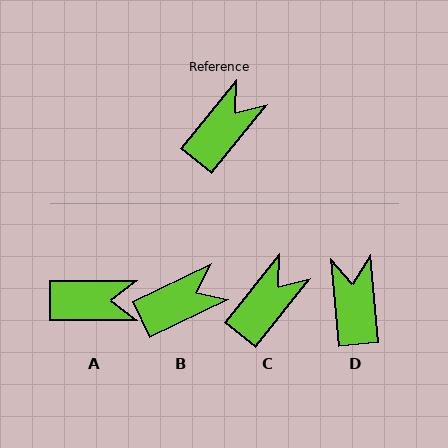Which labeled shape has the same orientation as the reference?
C.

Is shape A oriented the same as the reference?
No, it is off by about 51 degrees.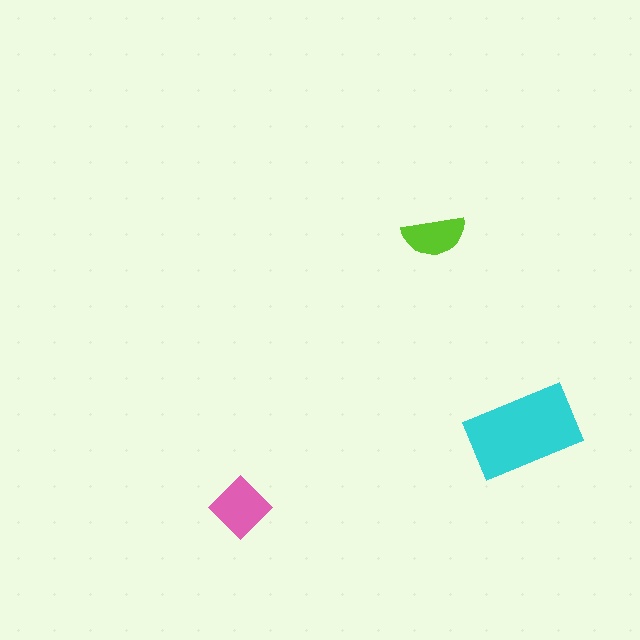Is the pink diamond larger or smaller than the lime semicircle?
Larger.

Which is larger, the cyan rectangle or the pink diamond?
The cyan rectangle.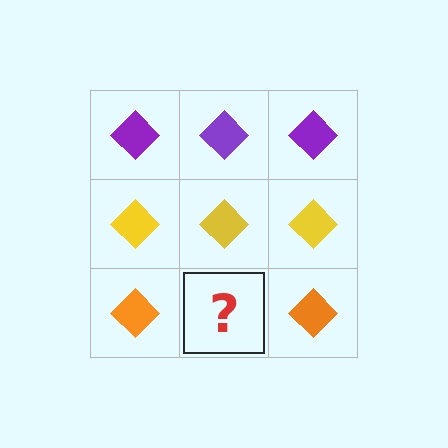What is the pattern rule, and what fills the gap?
The rule is that each row has a consistent color. The gap should be filled with an orange diamond.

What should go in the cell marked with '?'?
The missing cell should contain an orange diamond.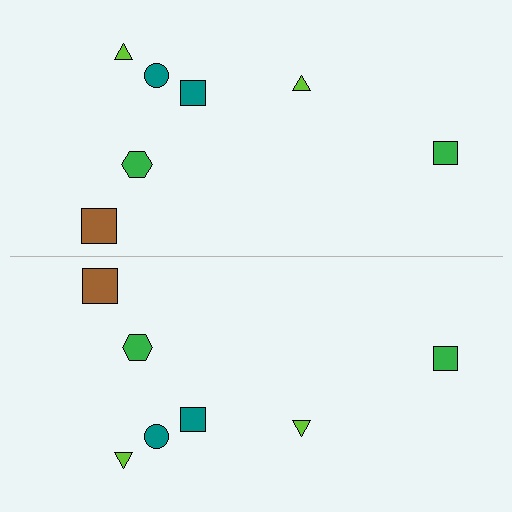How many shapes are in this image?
There are 14 shapes in this image.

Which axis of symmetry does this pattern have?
The pattern has a horizontal axis of symmetry running through the center of the image.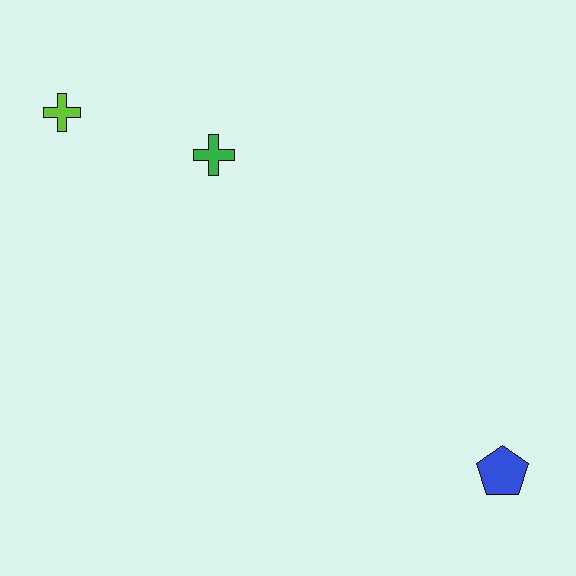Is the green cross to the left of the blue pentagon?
Yes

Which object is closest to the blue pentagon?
The green cross is closest to the blue pentagon.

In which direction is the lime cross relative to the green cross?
The lime cross is to the left of the green cross.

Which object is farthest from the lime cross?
The blue pentagon is farthest from the lime cross.